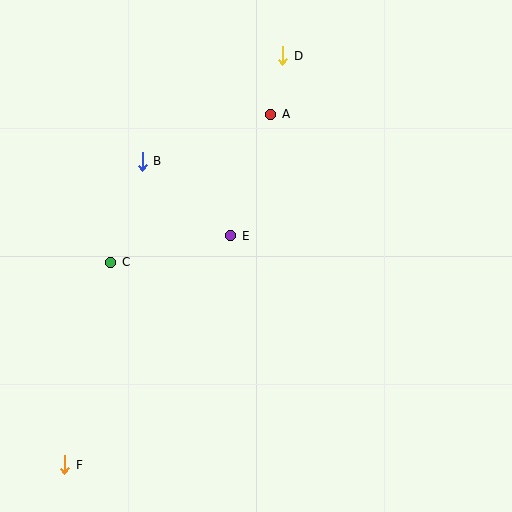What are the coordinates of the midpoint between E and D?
The midpoint between E and D is at (257, 146).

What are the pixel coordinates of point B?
Point B is at (142, 161).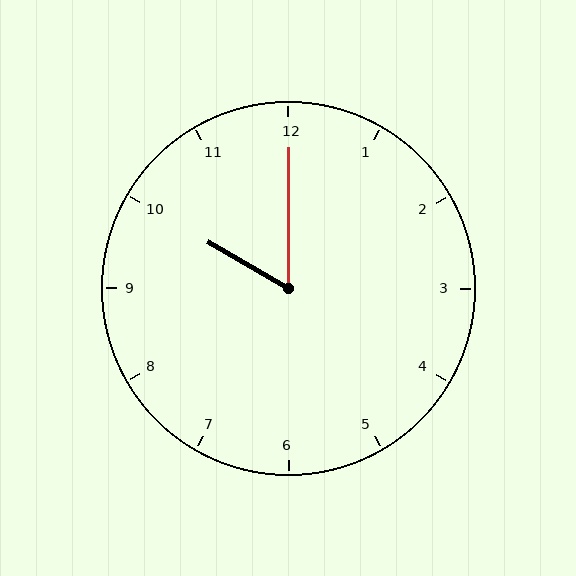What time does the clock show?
10:00.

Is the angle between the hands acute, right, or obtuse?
It is acute.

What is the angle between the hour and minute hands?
Approximately 60 degrees.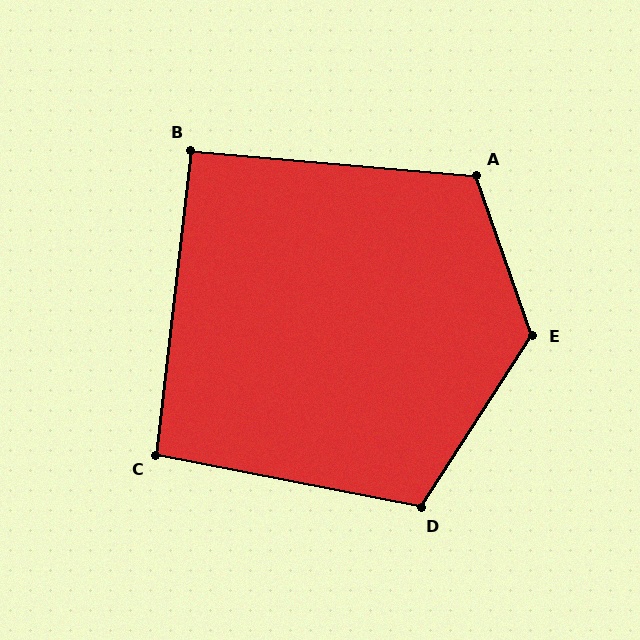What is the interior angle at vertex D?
Approximately 112 degrees (obtuse).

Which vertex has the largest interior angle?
E, at approximately 128 degrees.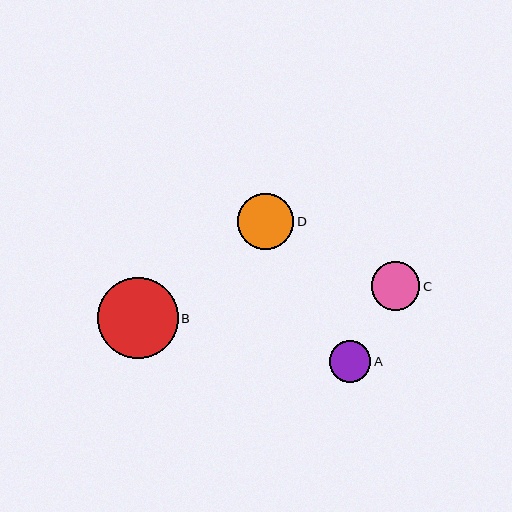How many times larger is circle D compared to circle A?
Circle D is approximately 1.3 times the size of circle A.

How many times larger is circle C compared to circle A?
Circle C is approximately 1.2 times the size of circle A.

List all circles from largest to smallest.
From largest to smallest: B, D, C, A.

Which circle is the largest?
Circle B is the largest with a size of approximately 80 pixels.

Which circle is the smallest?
Circle A is the smallest with a size of approximately 42 pixels.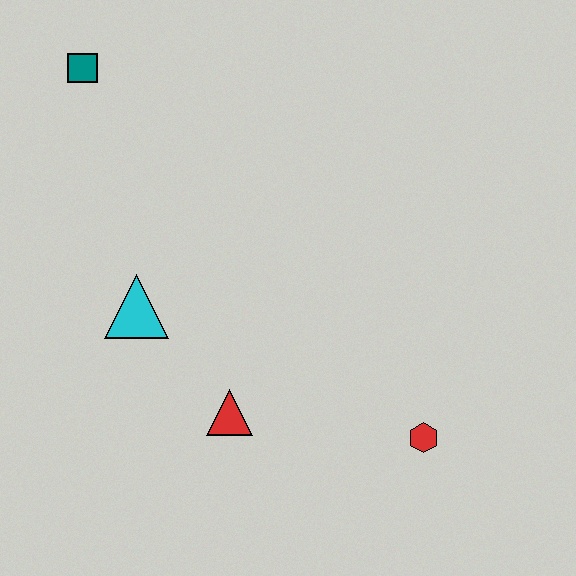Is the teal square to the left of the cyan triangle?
Yes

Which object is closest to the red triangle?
The cyan triangle is closest to the red triangle.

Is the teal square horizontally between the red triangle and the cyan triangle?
No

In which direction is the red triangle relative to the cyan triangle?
The red triangle is below the cyan triangle.